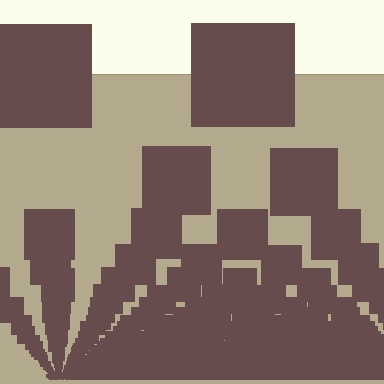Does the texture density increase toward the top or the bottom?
Density increases toward the bottom.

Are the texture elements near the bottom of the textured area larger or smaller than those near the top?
Smaller. The gradient is inverted — elements near the bottom are smaller and denser.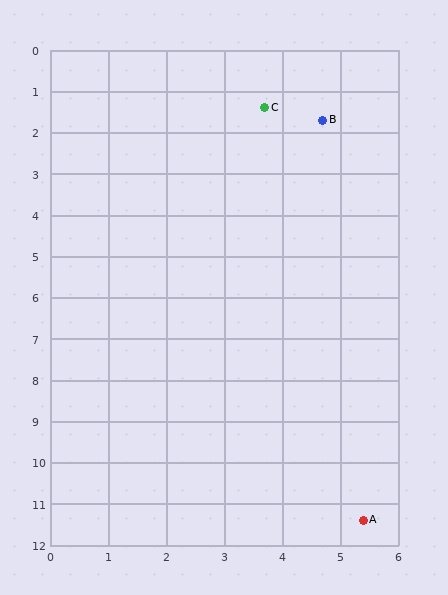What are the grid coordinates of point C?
Point C is at approximately (3.7, 1.4).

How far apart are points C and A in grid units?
Points C and A are about 10.1 grid units apart.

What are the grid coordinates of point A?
Point A is at approximately (5.4, 11.4).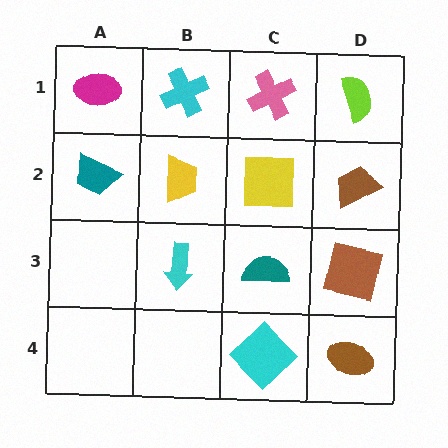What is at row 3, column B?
A cyan arrow.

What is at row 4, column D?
A brown ellipse.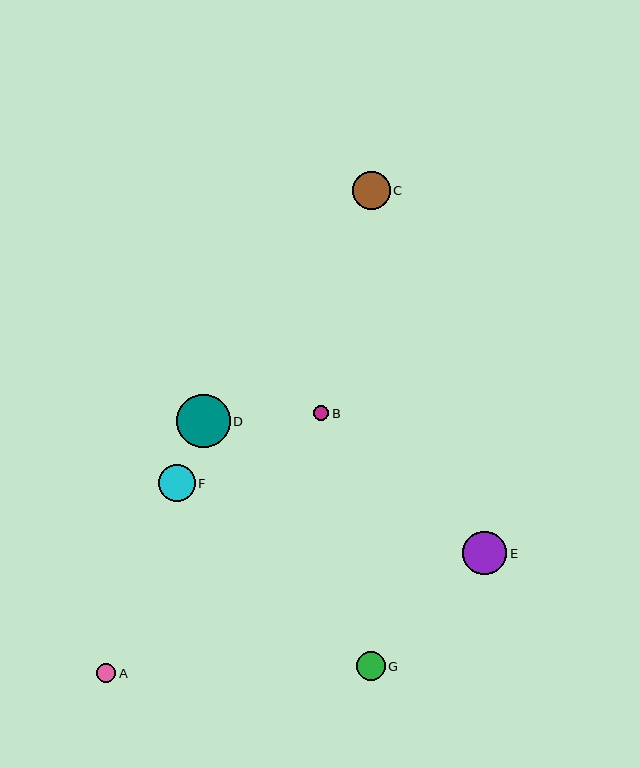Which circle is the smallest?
Circle B is the smallest with a size of approximately 15 pixels.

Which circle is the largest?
Circle D is the largest with a size of approximately 53 pixels.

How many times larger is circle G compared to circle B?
Circle G is approximately 1.9 times the size of circle B.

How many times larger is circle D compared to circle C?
Circle D is approximately 1.4 times the size of circle C.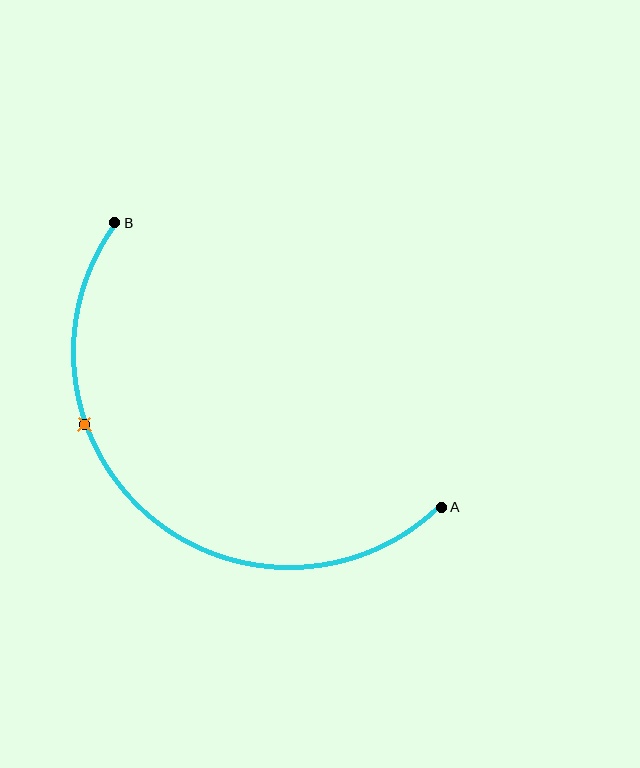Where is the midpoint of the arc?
The arc midpoint is the point on the curve farthest from the straight line joining A and B. It sits below and to the left of that line.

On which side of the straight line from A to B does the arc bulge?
The arc bulges below and to the left of the straight line connecting A and B.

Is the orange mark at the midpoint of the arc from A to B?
No. The orange mark lies on the arc but is closer to endpoint B. The arc midpoint would be at the point on the curve equidistant along the arc from both A and B.